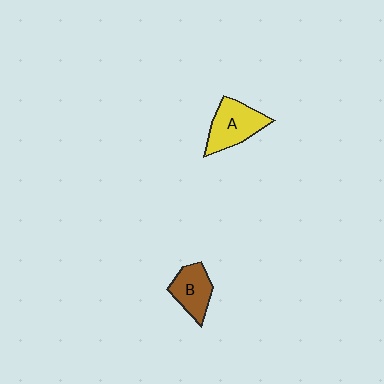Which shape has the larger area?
Shape A (yellow).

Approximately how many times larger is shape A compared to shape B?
Approximately 1.3 times.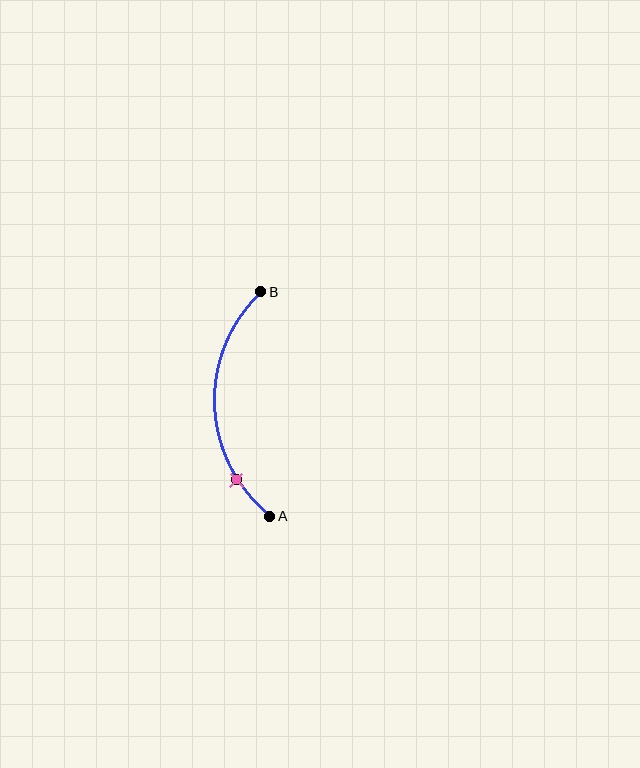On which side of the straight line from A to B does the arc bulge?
The arc bulges to the left of the straight line connecting A and B.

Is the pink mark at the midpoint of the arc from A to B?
No. The pink mark lies on the arc but is closer to endpoint A. The arc midpoint would be at the point on the curve equidistant along the arc from both A and B.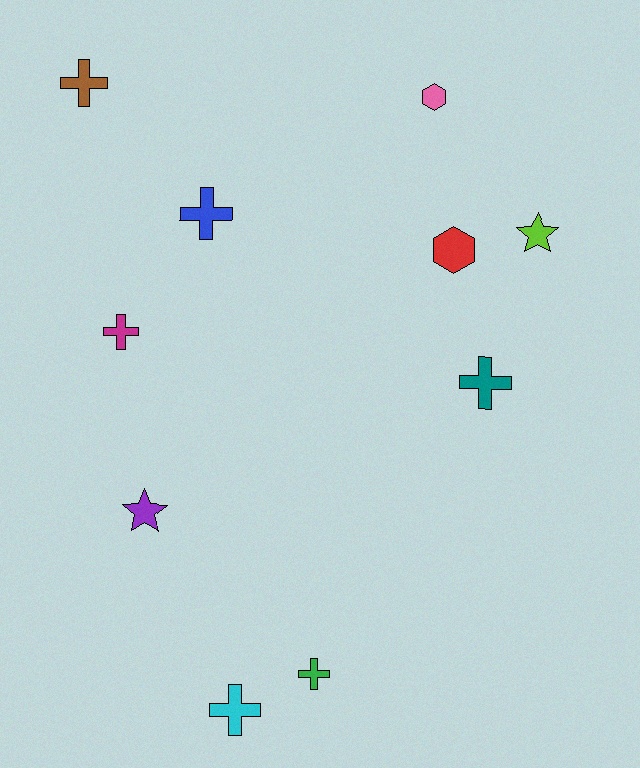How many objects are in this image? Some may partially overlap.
There are 10 objects.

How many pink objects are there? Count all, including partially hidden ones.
There is 1 pink object.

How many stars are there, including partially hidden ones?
There are 2 stars.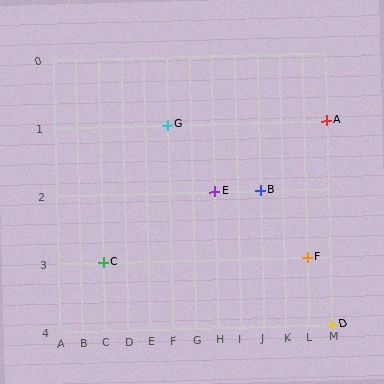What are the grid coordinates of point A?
Point A is at grid coordinates (M, 1).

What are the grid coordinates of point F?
Point F is at grid coordinates (L, 3).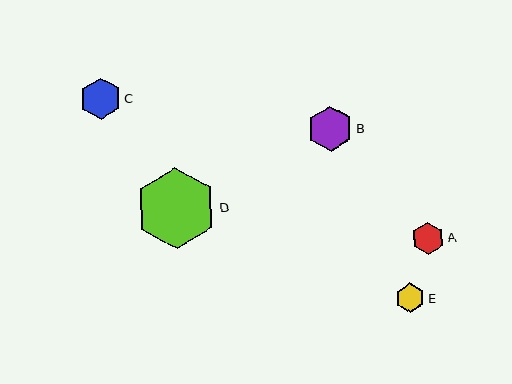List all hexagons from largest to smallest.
From largest to smallest: D, B, C, A, E.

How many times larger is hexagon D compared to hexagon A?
Hexagon D is approximately 2.5 times the size of hexagon A.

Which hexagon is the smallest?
Hexagon E is the smallest with a size of approximately 29 pixels.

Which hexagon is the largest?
Hexagon D is the largest with a size of approximately 81 pixels.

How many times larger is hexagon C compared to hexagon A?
Hexagon C is approximately 1.3 times the size of hexagon A.